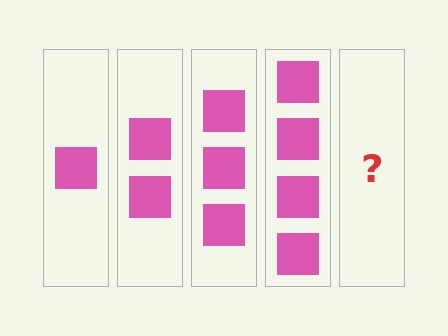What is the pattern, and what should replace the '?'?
The pattern is that each step adds one more square. The '?' should be 5 squares.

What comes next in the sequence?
The next element should be 5 squares.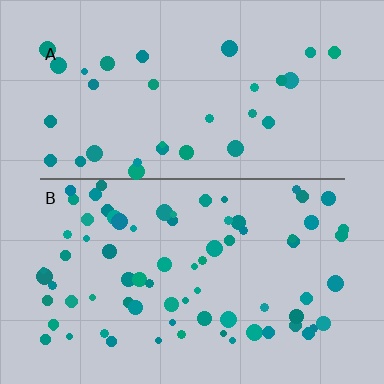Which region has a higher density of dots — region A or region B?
B (the bottom).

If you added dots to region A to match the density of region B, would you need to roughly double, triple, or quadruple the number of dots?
Approximately double.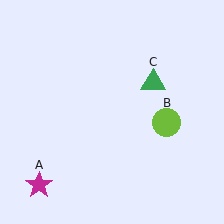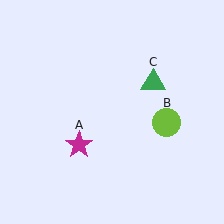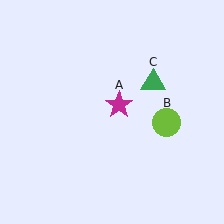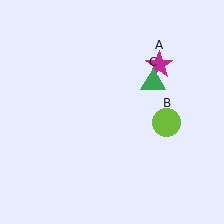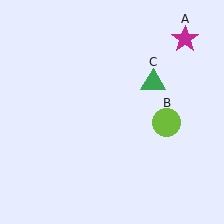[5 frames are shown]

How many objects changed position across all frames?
1 object changed position: magenta star (object A).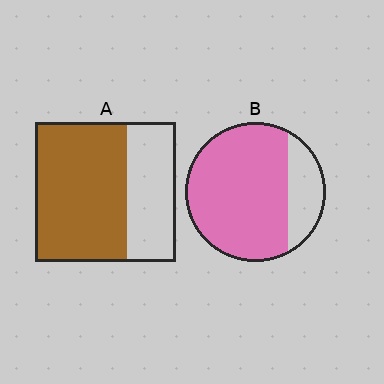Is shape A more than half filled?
Yes.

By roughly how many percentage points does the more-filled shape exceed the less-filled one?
By roughly 15 percentage points (B over A).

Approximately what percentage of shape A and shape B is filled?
A is approximately 65% and B is approximately 80%.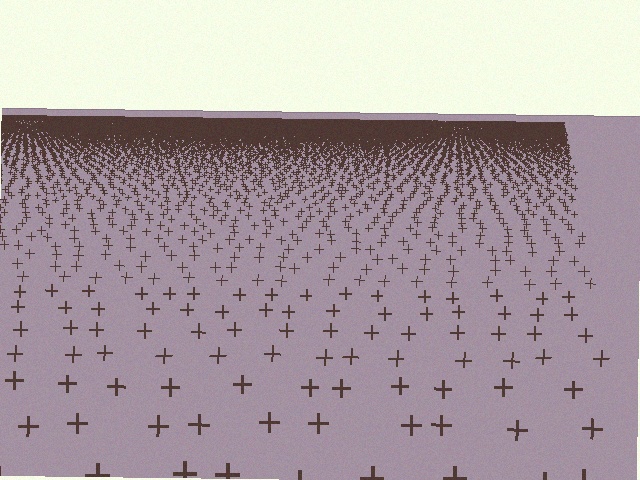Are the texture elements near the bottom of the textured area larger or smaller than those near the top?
Larger. Near the bottom, elements are closer to the viewer and appear at a bigger on-screen size.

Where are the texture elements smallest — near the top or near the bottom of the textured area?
Near the top.